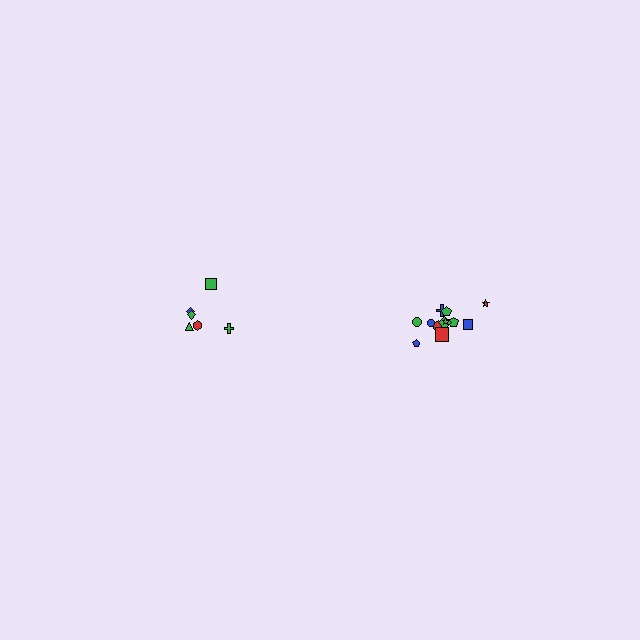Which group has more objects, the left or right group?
The right group.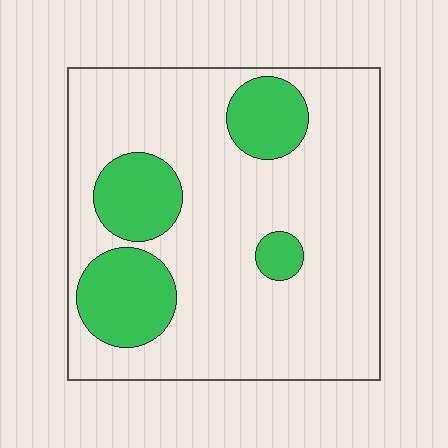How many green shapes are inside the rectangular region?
4.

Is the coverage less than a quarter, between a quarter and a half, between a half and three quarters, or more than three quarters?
Less than a quarter.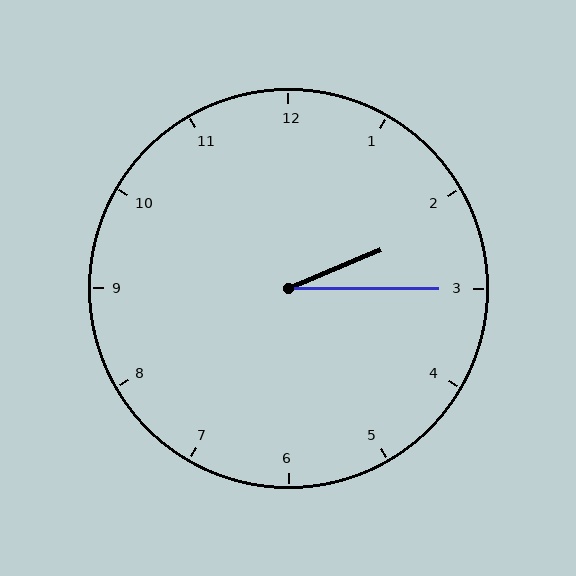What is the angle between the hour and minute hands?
Approximately 22 degrees.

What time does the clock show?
2:15.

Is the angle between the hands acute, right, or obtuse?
It is acute.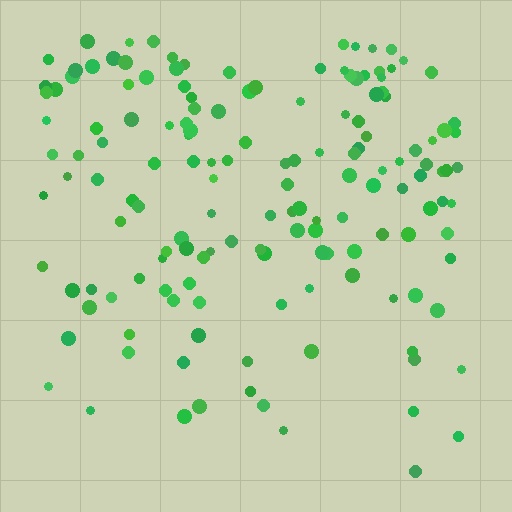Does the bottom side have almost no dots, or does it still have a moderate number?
Still a moderate number, just noticeably fewer than the top.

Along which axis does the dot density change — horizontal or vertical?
Vertical.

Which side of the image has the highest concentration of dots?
The top.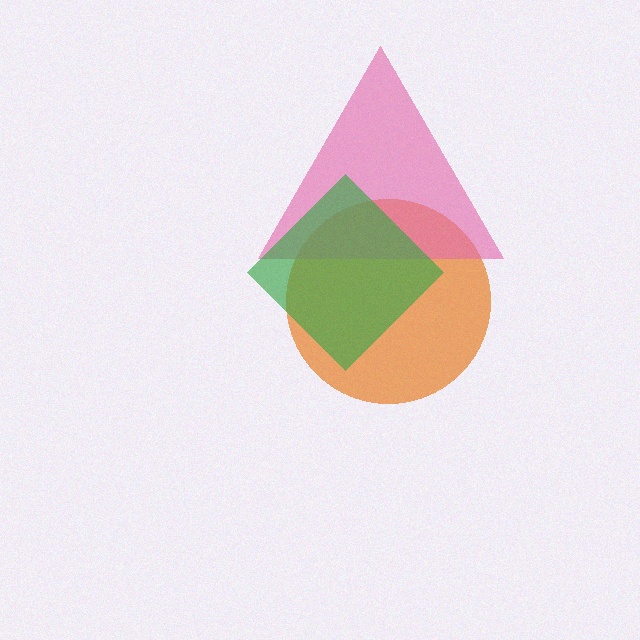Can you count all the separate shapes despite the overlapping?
Yes, there are 3 separate shapes.